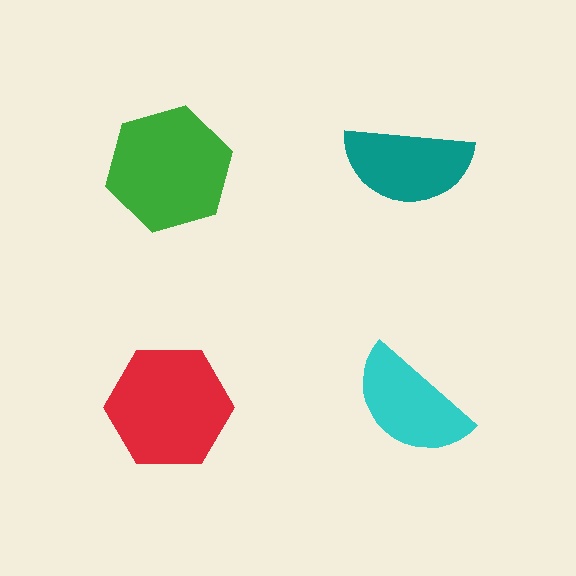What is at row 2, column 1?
A red hexagon.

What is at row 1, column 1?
A green hexagon.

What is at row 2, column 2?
A cyan semicircle.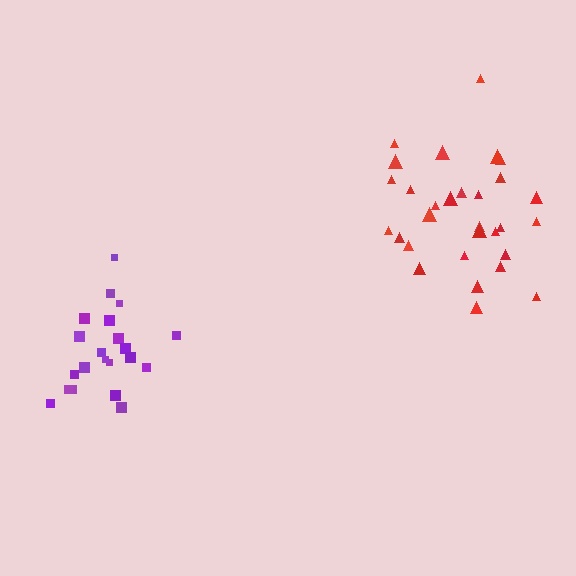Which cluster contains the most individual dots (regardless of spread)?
Red (30).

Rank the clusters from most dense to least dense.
purple, red.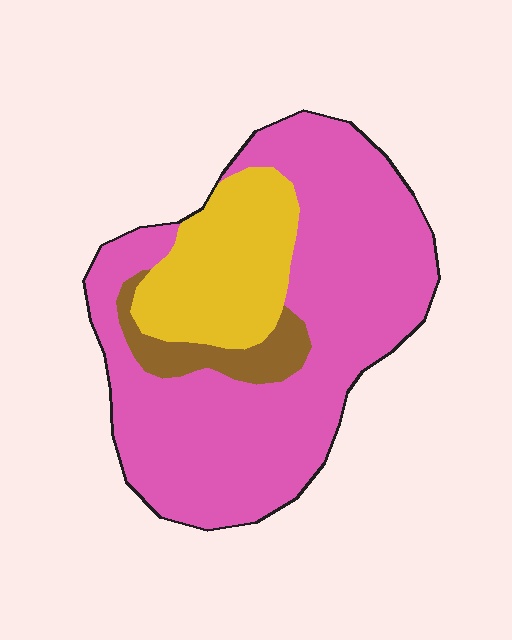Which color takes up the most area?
Pink, at roughly 70%.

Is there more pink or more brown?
Pink.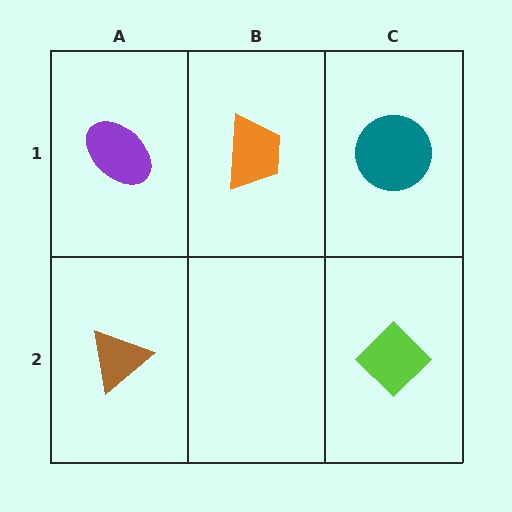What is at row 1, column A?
A purple ellipse.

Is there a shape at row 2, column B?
No, that cell is empty.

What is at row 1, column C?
A teal circle.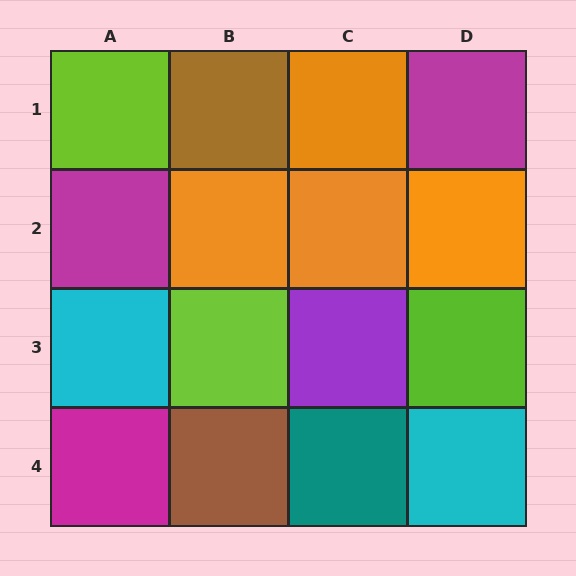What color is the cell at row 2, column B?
Orange.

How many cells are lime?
3 cells are lime.